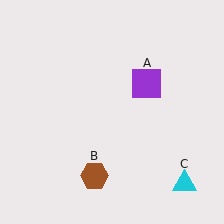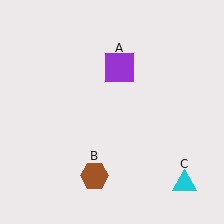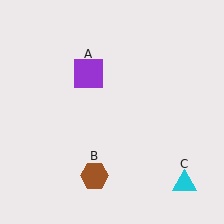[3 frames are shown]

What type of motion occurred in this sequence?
The purple square (object A) rotated counterclockwise around the center of the scene.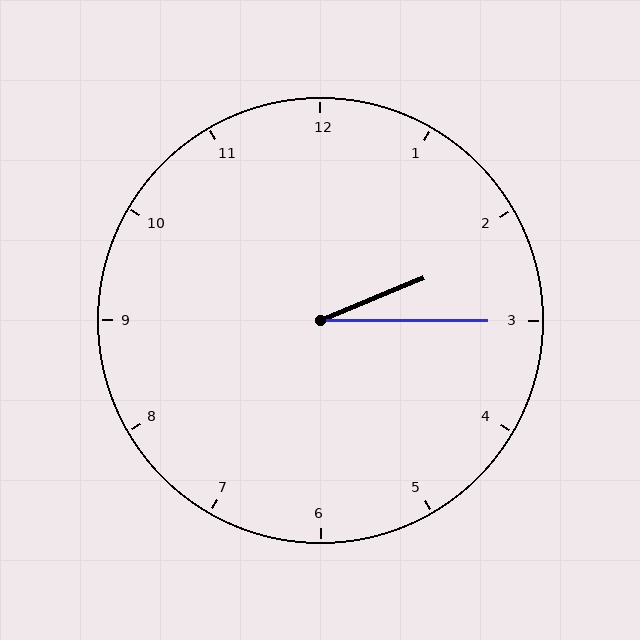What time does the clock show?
2:15.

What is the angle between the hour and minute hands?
Approximately 22 degrees.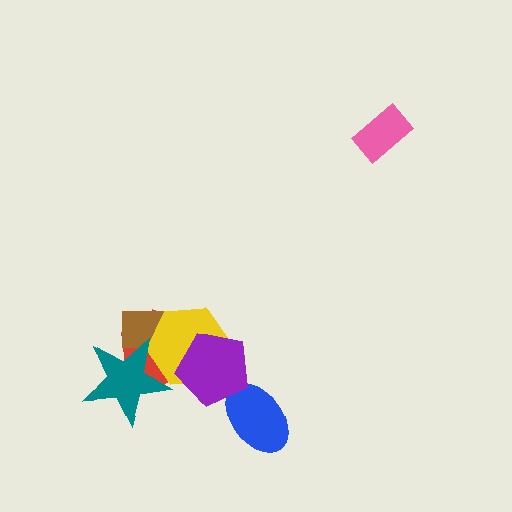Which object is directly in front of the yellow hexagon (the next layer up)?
The purple pentagon is directly in front of the yellow hexagon.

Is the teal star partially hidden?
No, no other shape covers it.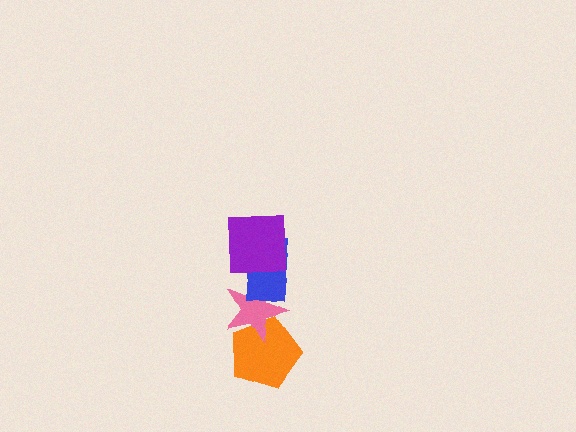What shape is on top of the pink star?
The blue rectangle is on top of the pink star.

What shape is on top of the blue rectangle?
The purple square is on top of the blue rectangle.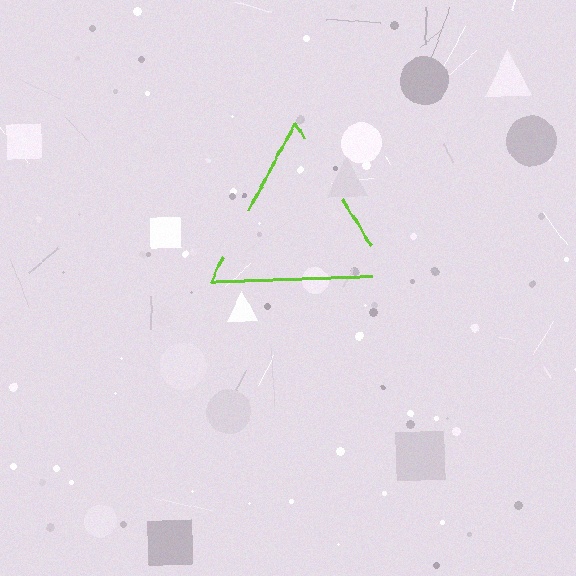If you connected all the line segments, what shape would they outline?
They would outline a triangle.